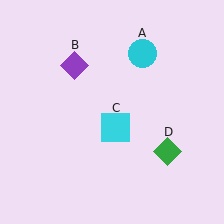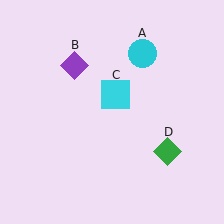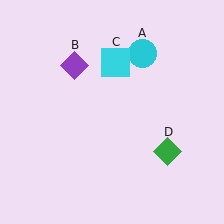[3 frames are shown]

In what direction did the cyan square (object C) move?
The cyan square (object C) moved up.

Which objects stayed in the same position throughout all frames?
Cyan circle (object A) and purple diamond (object B) and green diamond (object D) remained stationary.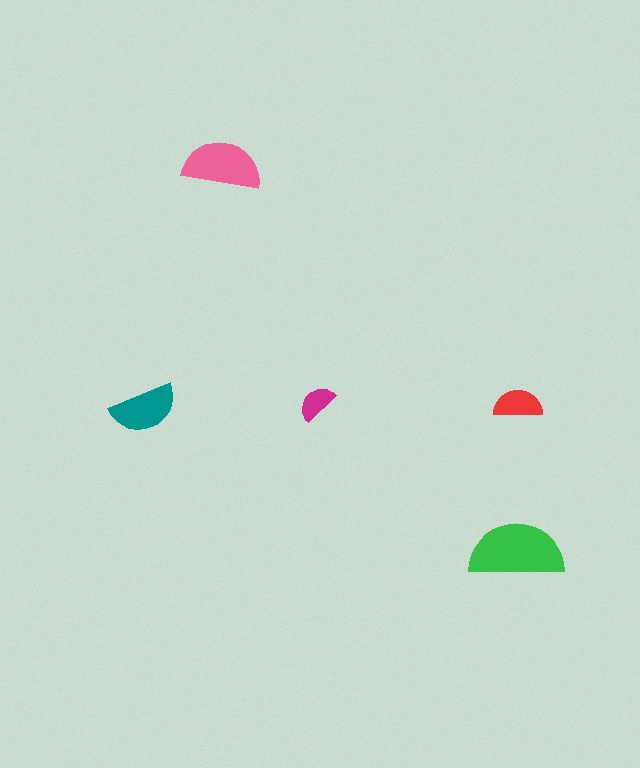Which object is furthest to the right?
The red semicircle is rightmost.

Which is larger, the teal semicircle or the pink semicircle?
The pink one.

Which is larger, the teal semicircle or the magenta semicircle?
The teal one.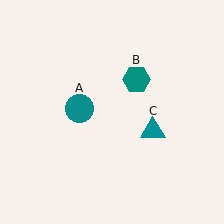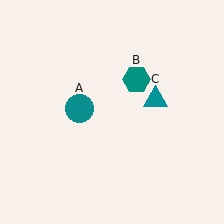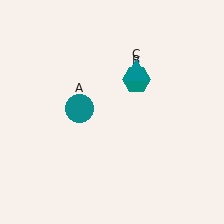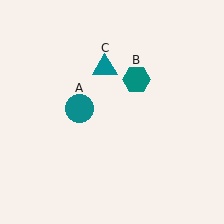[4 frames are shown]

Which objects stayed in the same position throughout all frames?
Teal circle (object A) and teal hexagon (object B) remained stationary.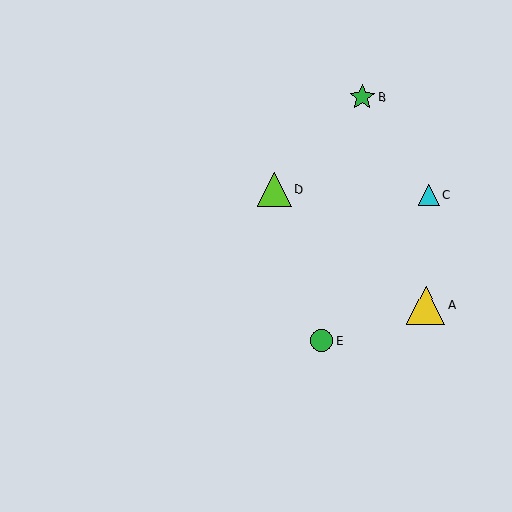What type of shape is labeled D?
Shape D is a lime triangle.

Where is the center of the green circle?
The center of the green circle is at (321, 340).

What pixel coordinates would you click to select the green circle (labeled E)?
Click at (321, 340) to select the green circle E.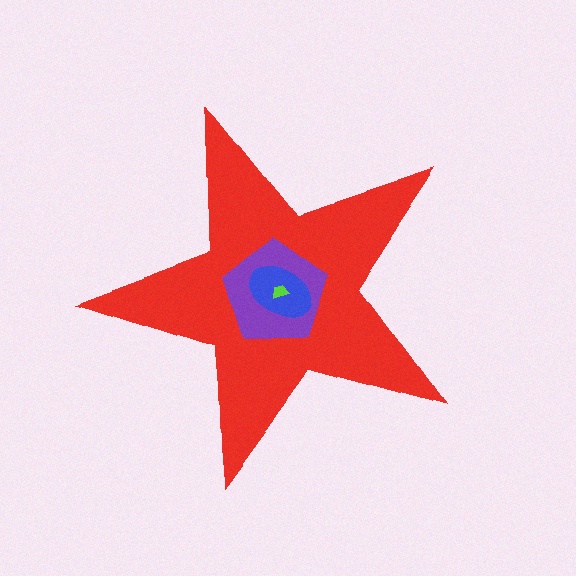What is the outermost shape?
The red star.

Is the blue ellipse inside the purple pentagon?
Yes.